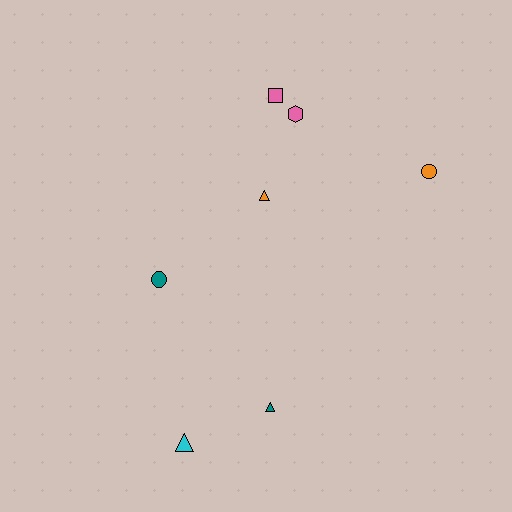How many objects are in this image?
There are 7 objects.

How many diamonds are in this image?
There are no diamonds.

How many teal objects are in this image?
There are 2 teal objects.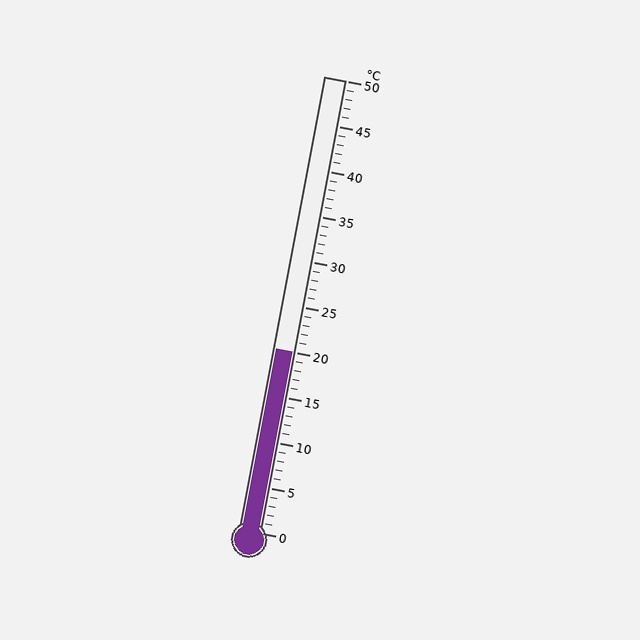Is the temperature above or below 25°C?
The temperature is below 25°C.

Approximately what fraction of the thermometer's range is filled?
The thermometer is filled to approximately 40% of its range.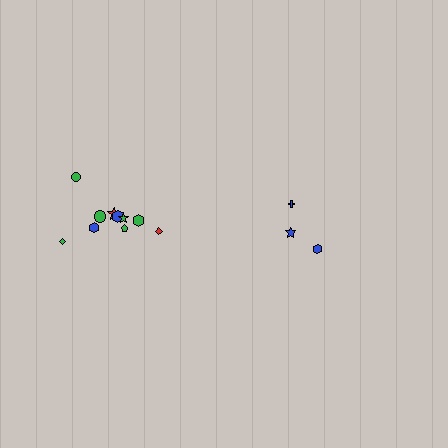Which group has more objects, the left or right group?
The left group.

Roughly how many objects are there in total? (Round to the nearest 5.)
Roughly 15 objects in total.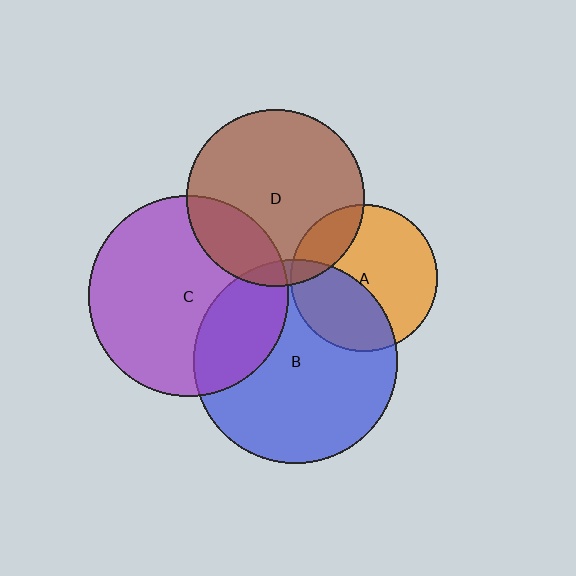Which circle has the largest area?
Circle B (blue).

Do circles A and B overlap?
Yes.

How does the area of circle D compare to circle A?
Approximately 1.5 times.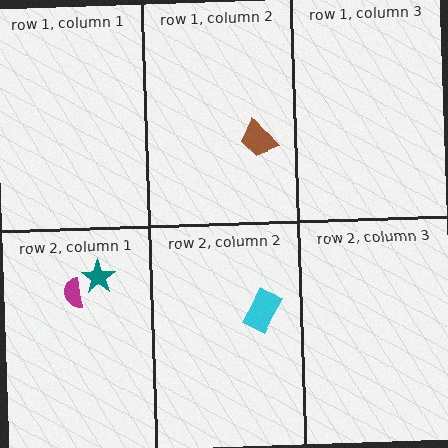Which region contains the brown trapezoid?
The row 1, column 2 region.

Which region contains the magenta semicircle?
The row 2, column 1 region.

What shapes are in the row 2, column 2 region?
The cyan rectangle.